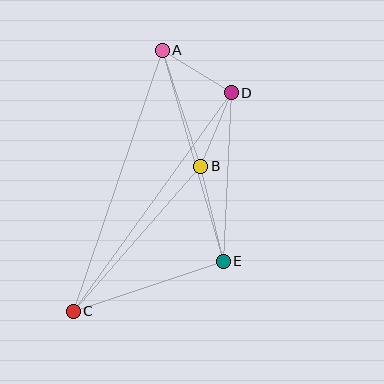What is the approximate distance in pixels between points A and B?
The distance between A and B is approximately 123 pixels.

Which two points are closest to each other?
Points B and D are closest to each other.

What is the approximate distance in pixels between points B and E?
The distance between B and E is approximately 97 pixels.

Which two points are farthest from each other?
Points A and C are farthest from each other.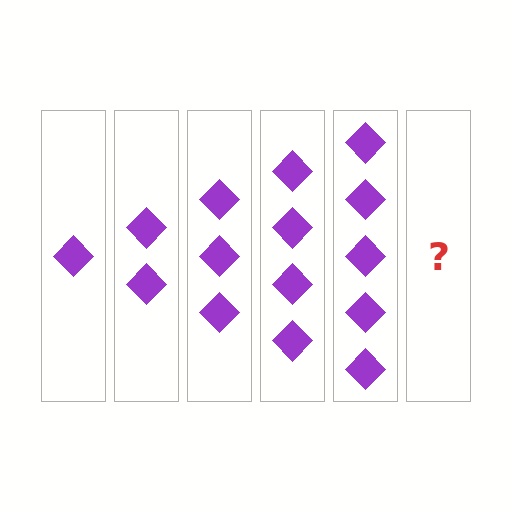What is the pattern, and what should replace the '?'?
The pattern is that each step adds one more diamond. The '?' should be 6 diamonds.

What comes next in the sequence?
The next element should be 6 diamonds.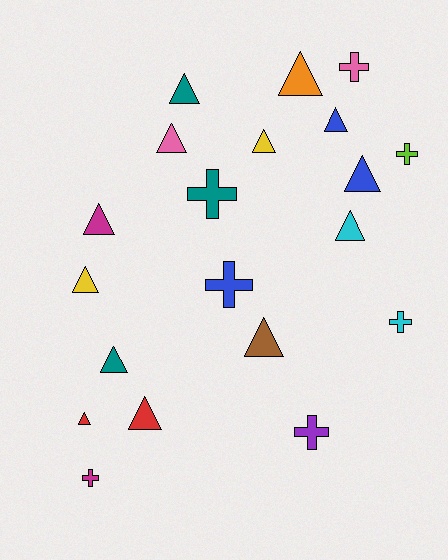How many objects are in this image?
There are 20 objects.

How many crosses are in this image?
There are 7 crosses.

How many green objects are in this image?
There are no green objects.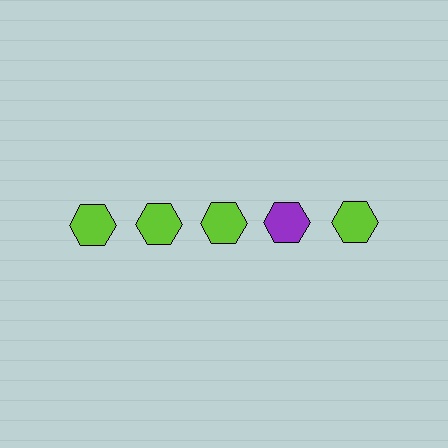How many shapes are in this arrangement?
There are 5 shapes arranged in a grid pattern.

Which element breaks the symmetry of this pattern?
The purple hexagon in the top row, second from right column breaks the symmetry. All other shapes are lime hexagons.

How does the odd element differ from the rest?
It has a different color: purple instead of lime.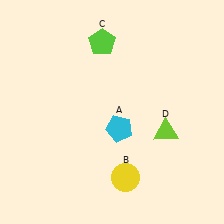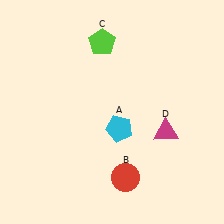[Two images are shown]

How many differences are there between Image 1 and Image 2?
There are 2 differences between the two images.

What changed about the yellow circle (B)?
In Image 1, B is yellow. In Image 2, it changed to red.